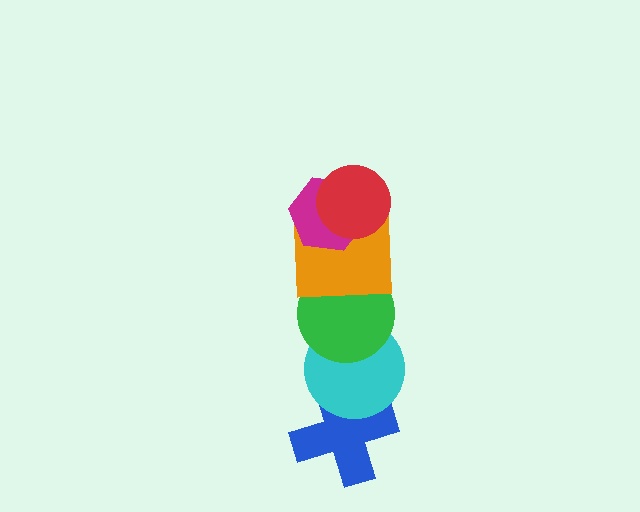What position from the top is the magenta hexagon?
The magenta hexagon is 2nd from the top.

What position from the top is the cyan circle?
The cyan circle is 5th from the top.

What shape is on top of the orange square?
The magenta hexagon is on top of the orange square.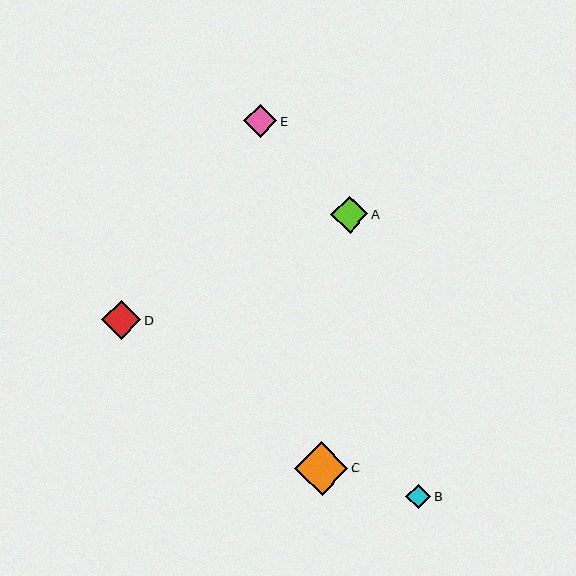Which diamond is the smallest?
Diamond B is the smallest with a size of approximately 25 pixels.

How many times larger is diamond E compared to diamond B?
Diamond E is approximately 1.3 times the size of diamond B.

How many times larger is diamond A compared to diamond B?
Diamond A is approximately 1.5 times the size of diamond B.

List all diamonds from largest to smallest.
From largest to smallest: C, D, A, E, B.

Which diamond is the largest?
Diamond C is the largest with a size of approximately 54 pixels.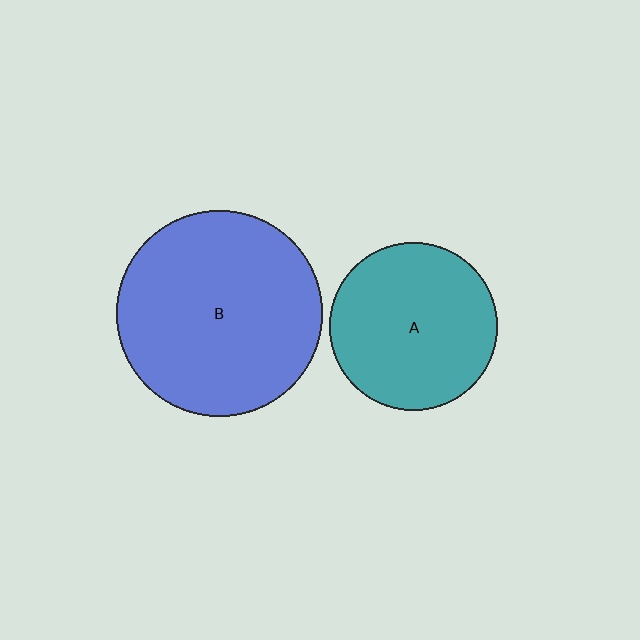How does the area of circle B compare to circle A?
Approximately 1.5 times.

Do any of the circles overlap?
No, none of the circles overlap.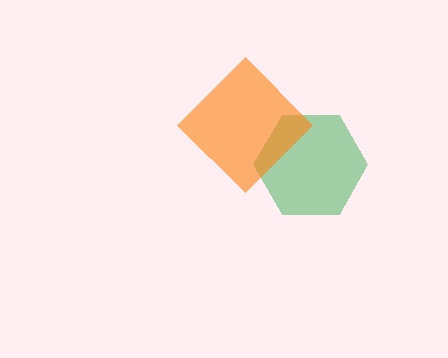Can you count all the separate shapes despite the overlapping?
Yes, there are 2 separate shapes.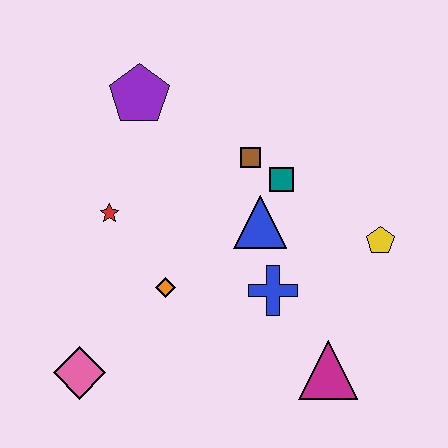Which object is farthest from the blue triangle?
The pink diamond is farthest from the blue triangle.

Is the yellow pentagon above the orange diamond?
Yes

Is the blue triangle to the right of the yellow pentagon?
No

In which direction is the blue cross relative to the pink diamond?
The blue cross is to the right of the pink diamond.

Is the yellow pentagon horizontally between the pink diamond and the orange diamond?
No